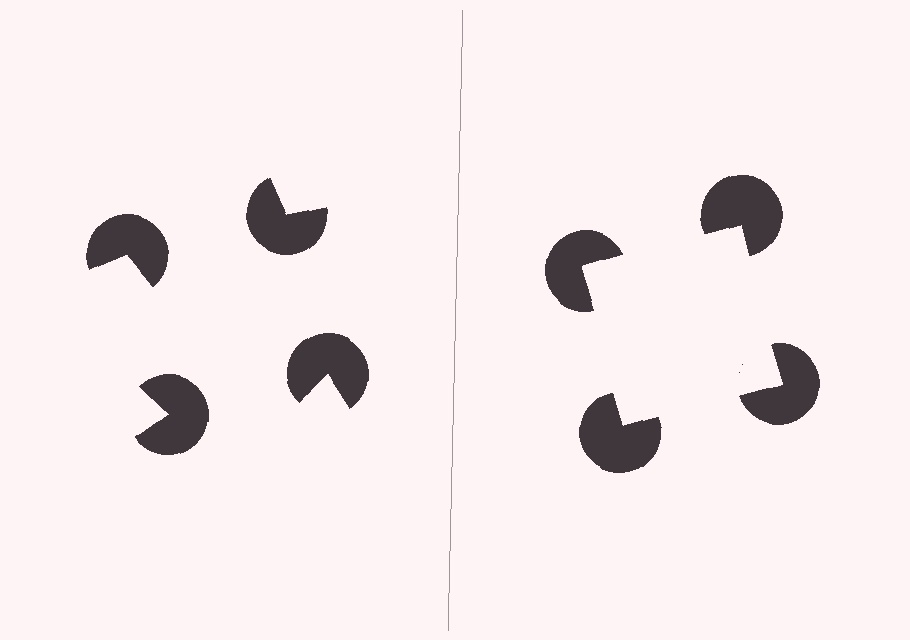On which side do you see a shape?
An illusory square appears on the right side. On the left side the wedge cuts are rotated, so no coherent shape forms.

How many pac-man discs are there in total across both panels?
8 — 4 on each side.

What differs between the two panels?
The pac-man discs are positioned identically on both sides; only the wedge orientations differ. On the right they align to a square; on the left they are misaligned.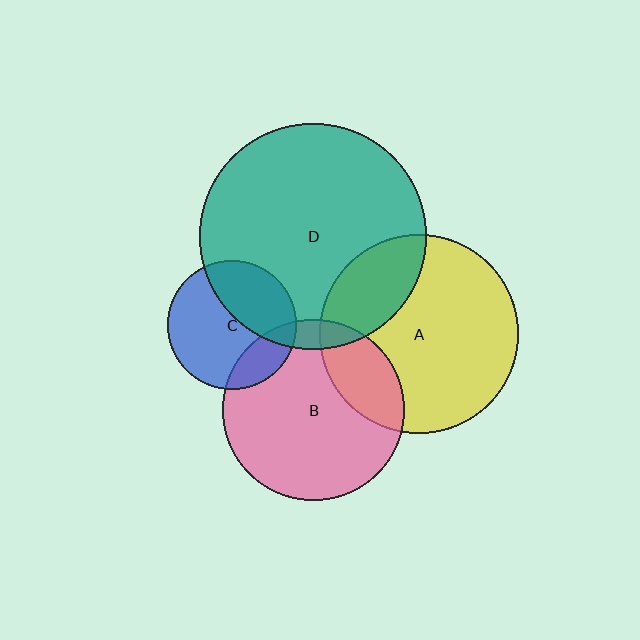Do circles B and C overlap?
Yes.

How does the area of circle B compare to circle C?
Approximately 2.0 times.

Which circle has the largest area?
Circle D (teal).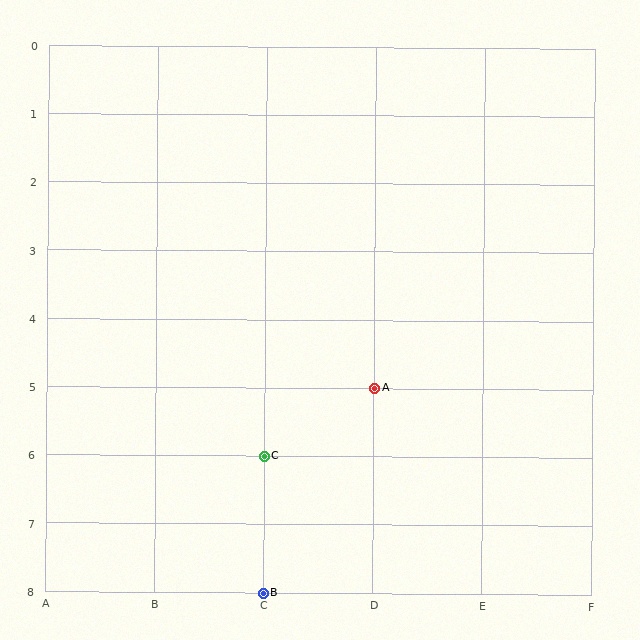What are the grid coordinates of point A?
Point A is at grid coordinates (D, 5).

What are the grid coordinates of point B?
Point B is at grid coordinates (C, 8).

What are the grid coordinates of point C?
Point C is at grid coordinates (C, 6).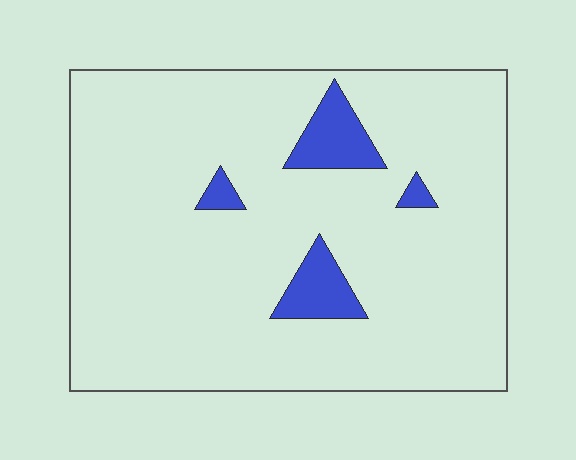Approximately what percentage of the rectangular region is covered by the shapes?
Approximately 10%.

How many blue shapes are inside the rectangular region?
4.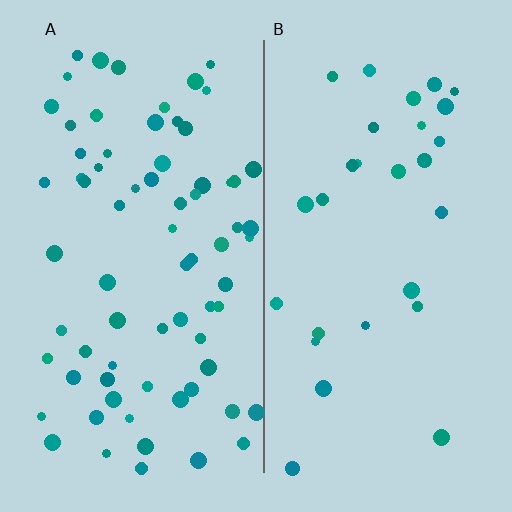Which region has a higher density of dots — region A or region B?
A (the left).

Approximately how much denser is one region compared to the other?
Approximately 2.4× — region A over region B.